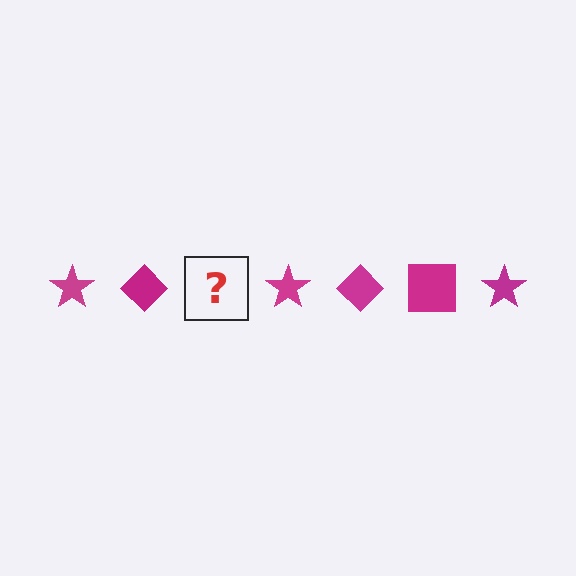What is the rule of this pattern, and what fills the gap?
The rule is that the pattern cycles through star, diamond, square shapes in magenta. The gap should be filled with a magenta square.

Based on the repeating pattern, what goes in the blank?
The blank should be a magenta square.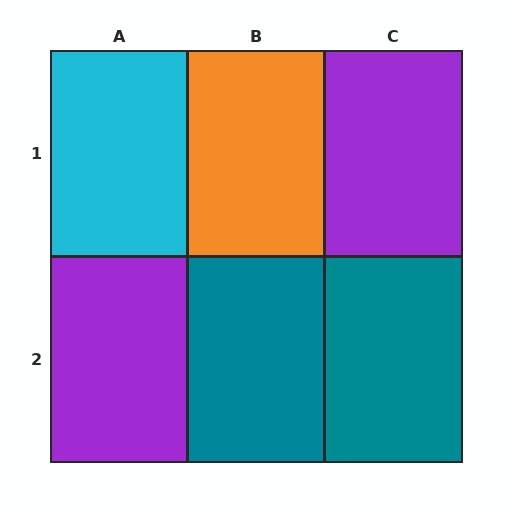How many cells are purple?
2 cells are purple.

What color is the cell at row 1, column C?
Purple.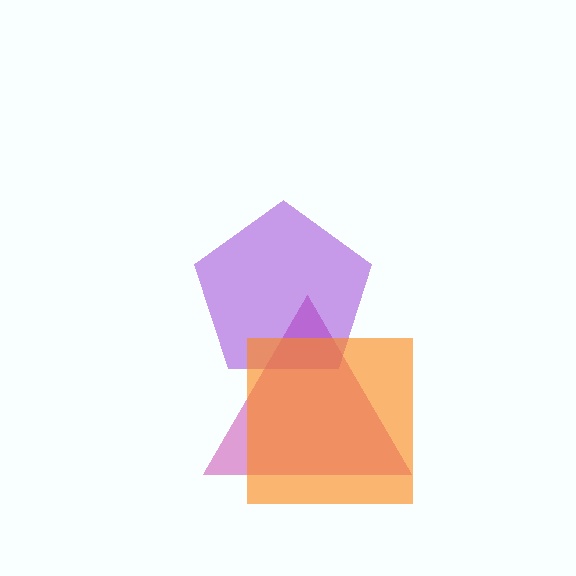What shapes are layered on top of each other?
The layered shapes are: a magenta triangle, a purple pentagon, an orange square.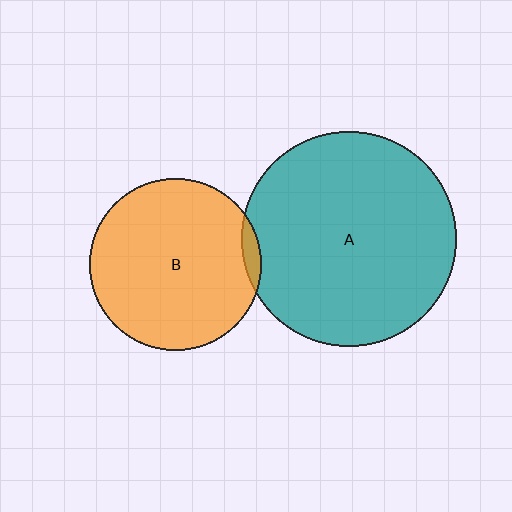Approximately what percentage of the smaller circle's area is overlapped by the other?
Approximately 5%.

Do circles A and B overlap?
Yes.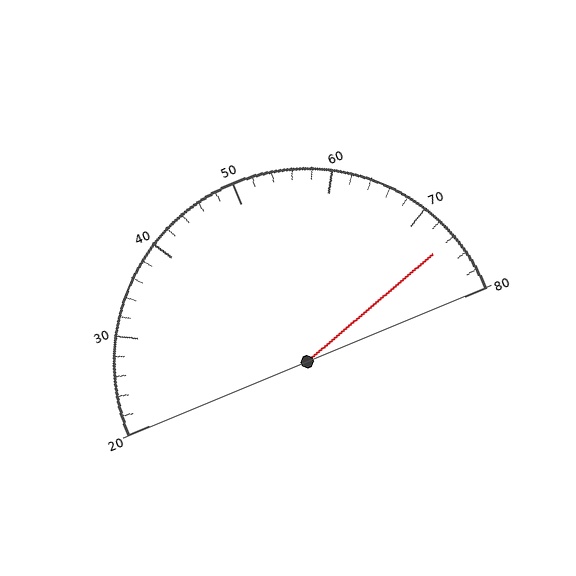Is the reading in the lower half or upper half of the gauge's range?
The reading is in the upper half of the range (20 to 80).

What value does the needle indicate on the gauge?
The needle indicates approximately 74.